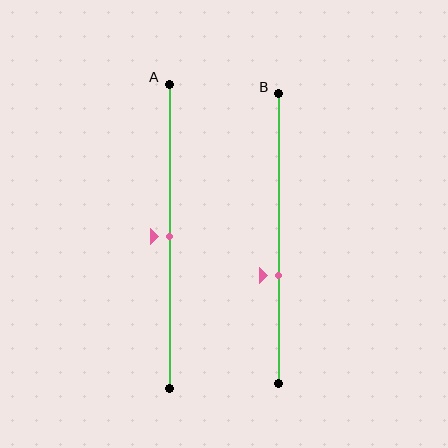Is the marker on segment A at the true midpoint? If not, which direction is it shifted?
Yes, the marker on segment A is at the true midpoint.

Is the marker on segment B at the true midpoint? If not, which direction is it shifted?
No, the marker on segment B is shifted downward by about 13% of the segment length.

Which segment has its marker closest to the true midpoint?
Segment A has its marker closest to the true midpoint.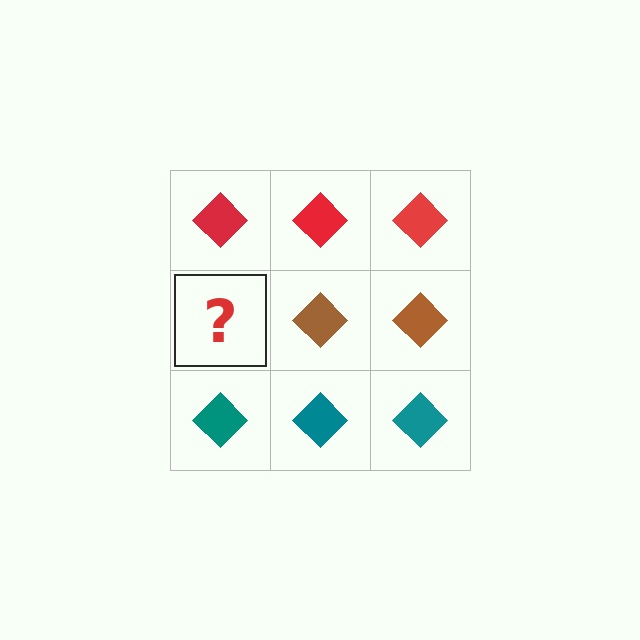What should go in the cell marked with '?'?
The missing cell should contain a brown diamond.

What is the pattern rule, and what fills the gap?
The rule is that each row has a consistent color. The gap should be filled with a brown diamond.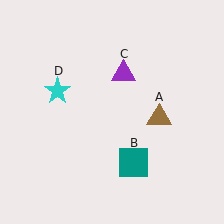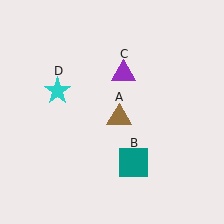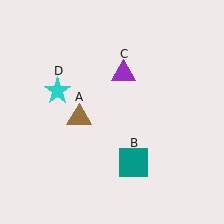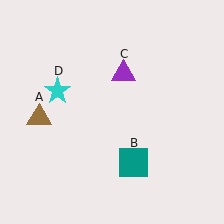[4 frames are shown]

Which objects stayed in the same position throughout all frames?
Teal square (object B) and purple triangle (object C) and cyan star (object D) remained stationary.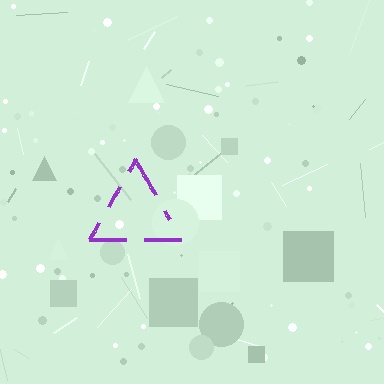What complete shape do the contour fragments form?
The contour fragments form a triangle.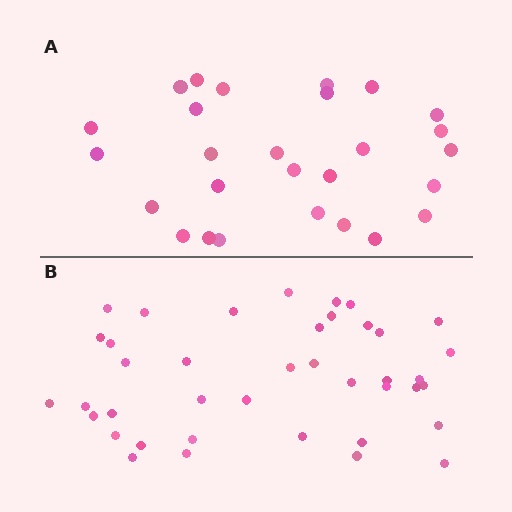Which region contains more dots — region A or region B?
Region B (the bottom region) has more dots.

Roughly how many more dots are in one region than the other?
Region B has approximately 15 more dots than region A.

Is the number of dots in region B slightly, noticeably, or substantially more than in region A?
Region B has substantially more. The ratio is roughly 1.5 to 1.